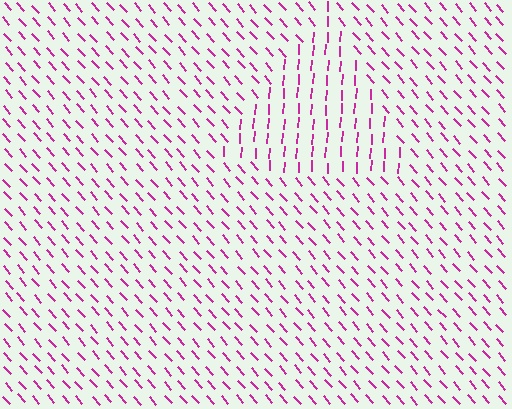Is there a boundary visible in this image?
Yes, there is a texture boundary formed by a change in line orientation.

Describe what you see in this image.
The image is filled with small magenta line segments. A triangle region in the image has lines oriented differently from the surrounding lines, creating a visible texture boundary.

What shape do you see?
I see a triangle.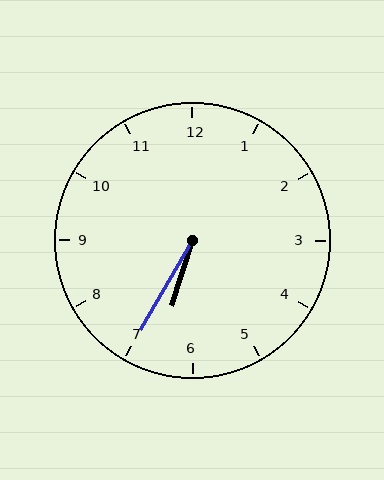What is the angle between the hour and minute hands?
Approximately 12 degrees.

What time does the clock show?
6:35.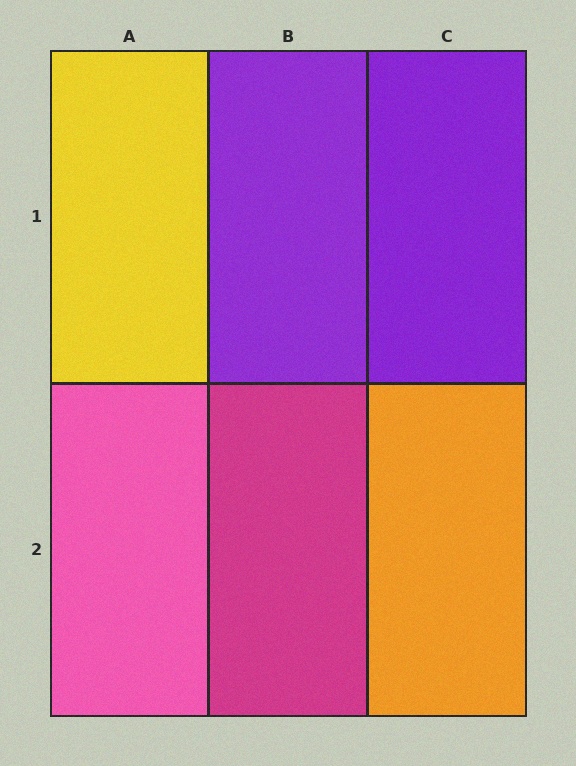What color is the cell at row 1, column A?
Yellow.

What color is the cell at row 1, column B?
Purple.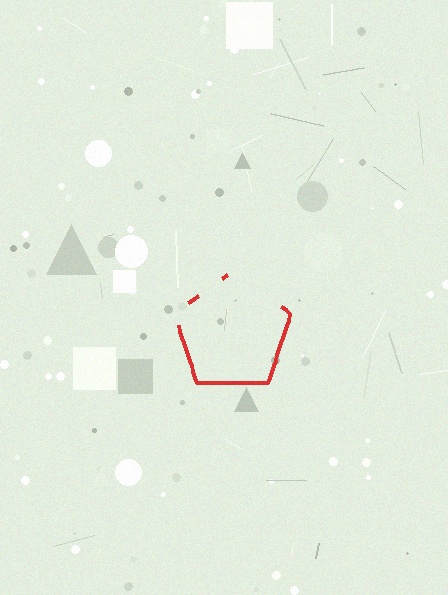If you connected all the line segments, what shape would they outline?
They would outline a pentagon.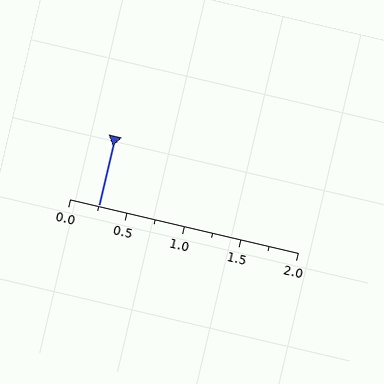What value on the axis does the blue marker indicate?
The marker indicates approximately 0.25.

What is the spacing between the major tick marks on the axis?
The major ticks are spaced 0.5 apart.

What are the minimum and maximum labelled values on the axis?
The axis runs from 0.0 to 2.0.